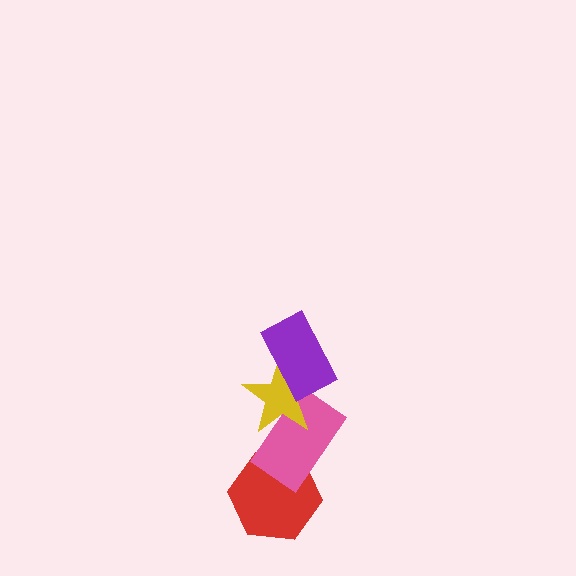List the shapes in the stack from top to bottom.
From top to bottom: the purple rectangle, the yellow star, the pink rectangle, the red hexagon.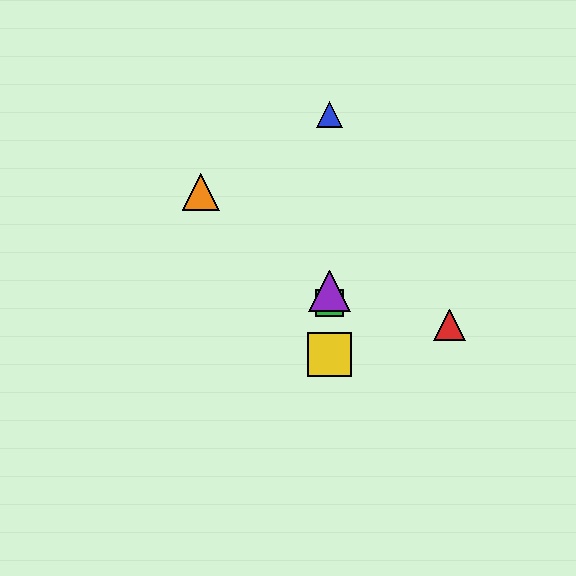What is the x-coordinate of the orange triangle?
The orange triangle is at x≈201.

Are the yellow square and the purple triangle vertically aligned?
Yes, both are at x≈330.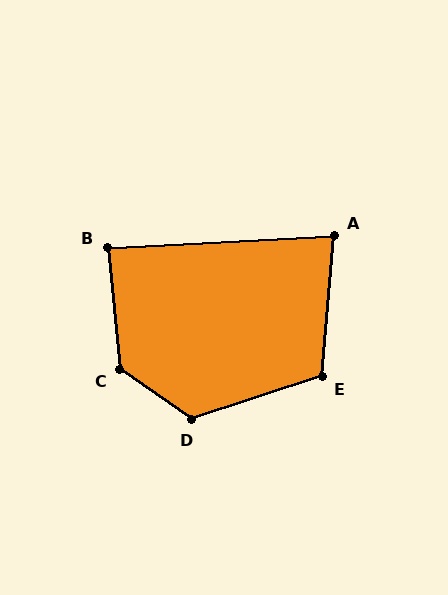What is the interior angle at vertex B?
Approximately 88 degrees (approximately right).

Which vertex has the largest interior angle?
C, at approximately 131 degrees.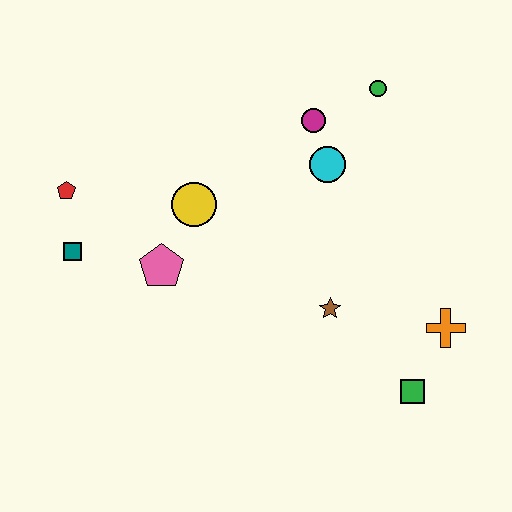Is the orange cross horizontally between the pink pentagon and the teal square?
No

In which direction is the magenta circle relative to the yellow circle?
The magenta circle is to the right of the yellow circle.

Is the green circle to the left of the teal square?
No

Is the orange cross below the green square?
No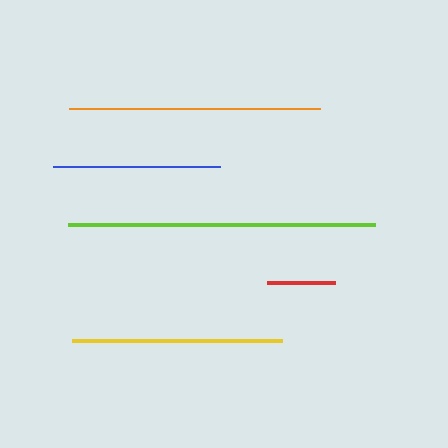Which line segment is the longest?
The lime line is the longest at approximately 307 pixels.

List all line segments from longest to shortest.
From longest to shortest: lime, orange, yellow, blue, red.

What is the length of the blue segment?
The blue segment is approximately 166 pixels long.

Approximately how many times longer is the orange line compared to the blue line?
The orange line is approximately 1.5 times the length of the blue line.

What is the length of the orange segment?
The orange segment is approximately 251 pixels long.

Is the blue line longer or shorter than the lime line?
The lime line is longer than the blue line.